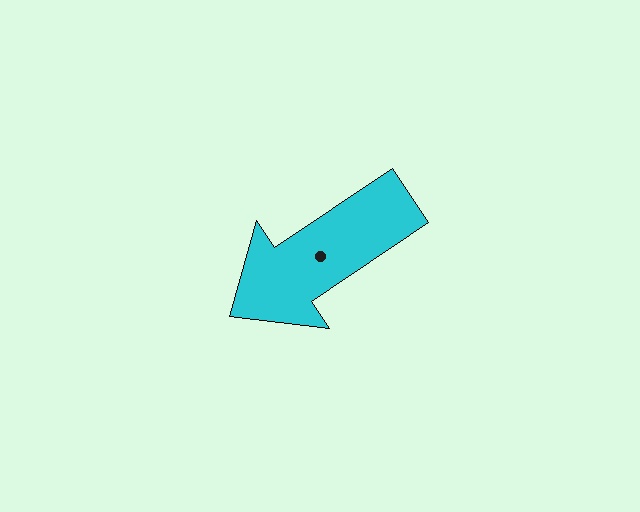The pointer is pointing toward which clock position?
Roughly 8 o'clock.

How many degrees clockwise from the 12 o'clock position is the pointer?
Approximately 236 degrees.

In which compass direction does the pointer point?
Southwest.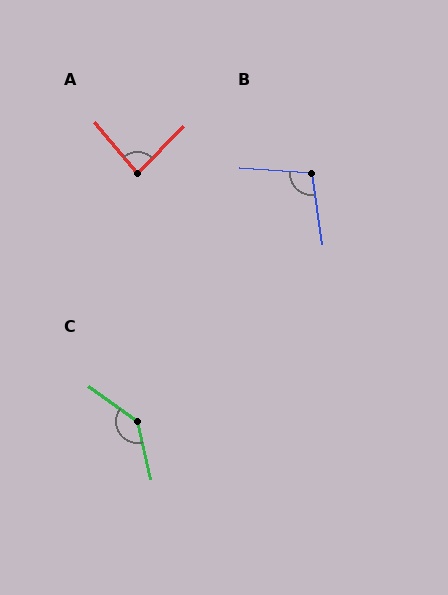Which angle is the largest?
C, at approximately 139 degrees.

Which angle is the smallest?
A, at approximately 83 degrees.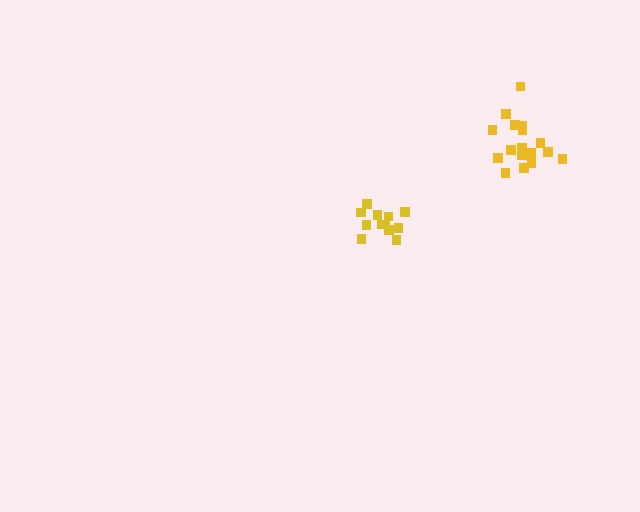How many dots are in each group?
Group 1: 12 dots, Group 2: 17 dots (29 total).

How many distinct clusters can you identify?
There are 2 distinct clusters.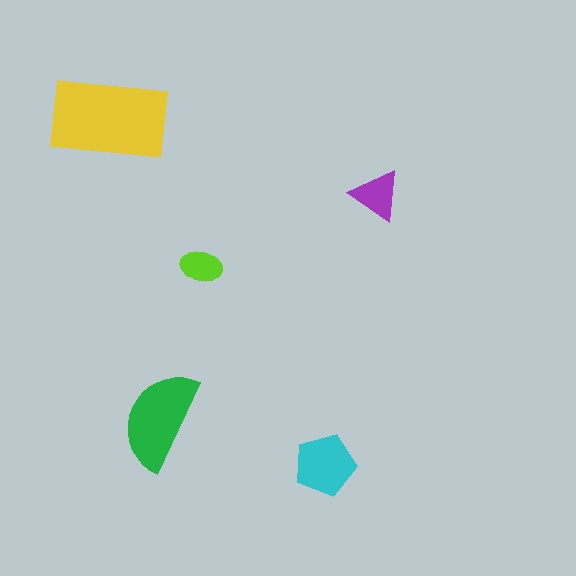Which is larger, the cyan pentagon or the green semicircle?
The green semicircle.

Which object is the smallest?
The lime ellipse.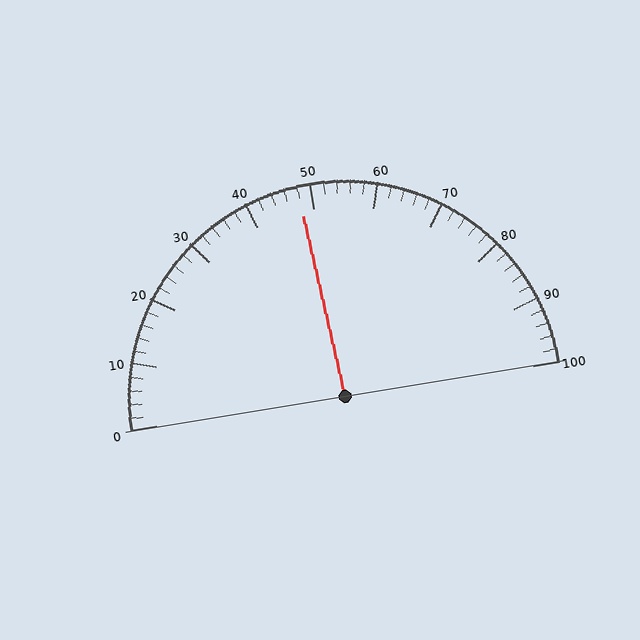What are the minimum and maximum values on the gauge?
The gauge ranges from 0 to 100.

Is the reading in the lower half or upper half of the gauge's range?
The reading is in the lower half of the range (0 to 100).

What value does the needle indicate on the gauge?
The needle indicates approximately 48.